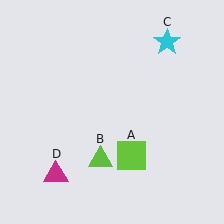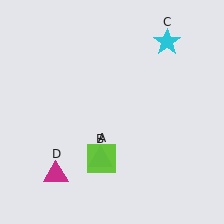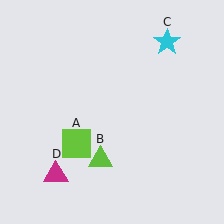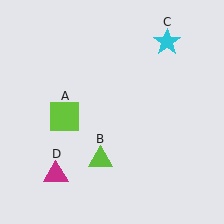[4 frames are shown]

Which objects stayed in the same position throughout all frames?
Lime triangle (object B) and cyan star (object C) and magenta triangle (object D) remained stationary.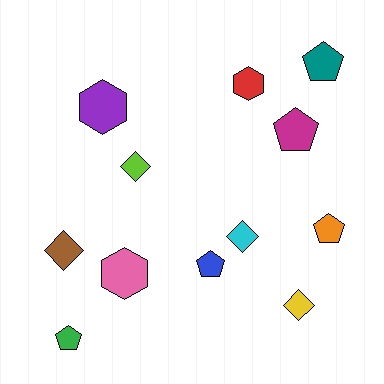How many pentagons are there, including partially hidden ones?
There are 5 pentagons.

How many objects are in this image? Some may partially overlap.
There are 12 objects.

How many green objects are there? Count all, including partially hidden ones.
There is 1 green object.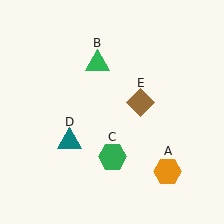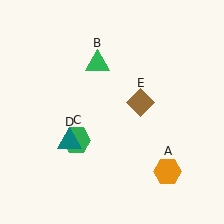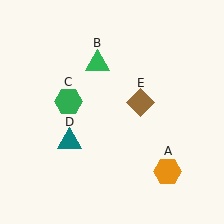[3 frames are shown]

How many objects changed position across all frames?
1 object changed position: green hexagon (object C).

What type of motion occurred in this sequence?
The green hexagon (object C) rotated clockwise around the center of the scene.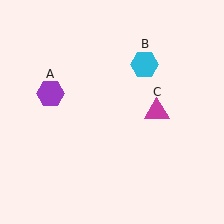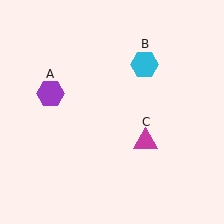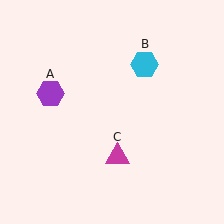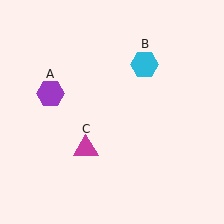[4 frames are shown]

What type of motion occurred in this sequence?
The magenta triangle (object C) rotated clockwise around the center of the scene.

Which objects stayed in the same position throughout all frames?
Purple hexagon (object A) and cyan hexagon (object B) remained stationary.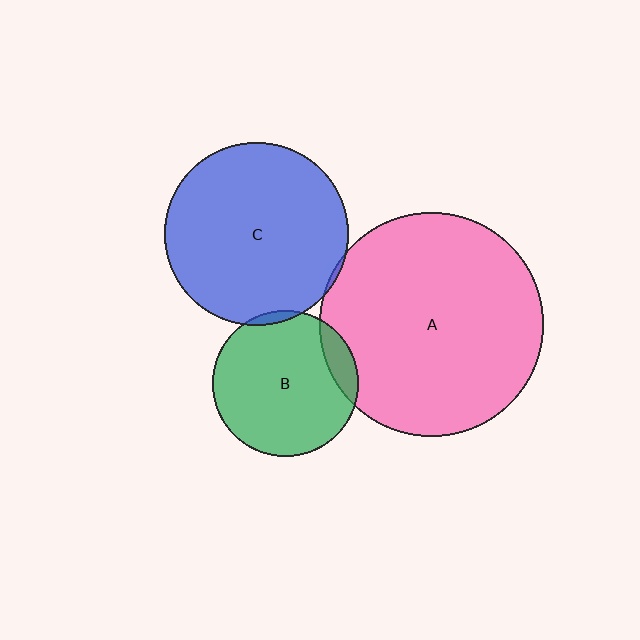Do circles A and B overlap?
Yes.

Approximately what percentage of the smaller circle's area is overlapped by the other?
Approximately 10%.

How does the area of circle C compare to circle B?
Approximately 1.6 times.